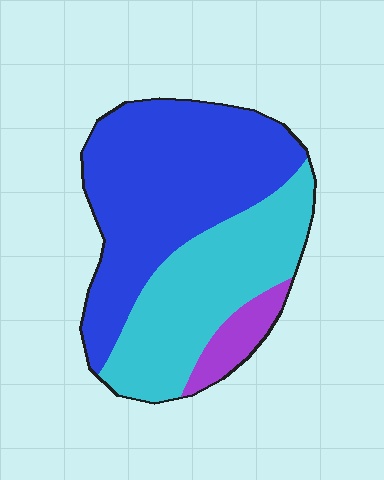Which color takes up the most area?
Blue, at roughly 55%.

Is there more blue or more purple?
Blue.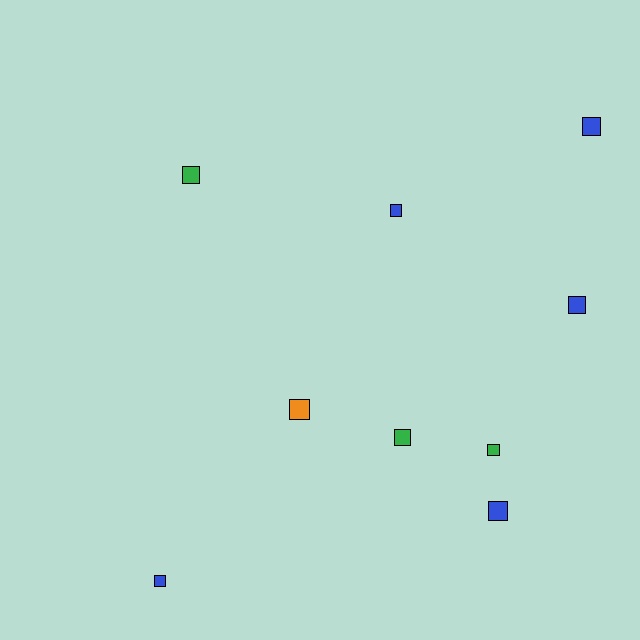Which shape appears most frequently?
Square, with 9 objects.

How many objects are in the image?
There are 9 objects.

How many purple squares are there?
There are no purple squares.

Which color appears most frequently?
Blue, with 5 objects.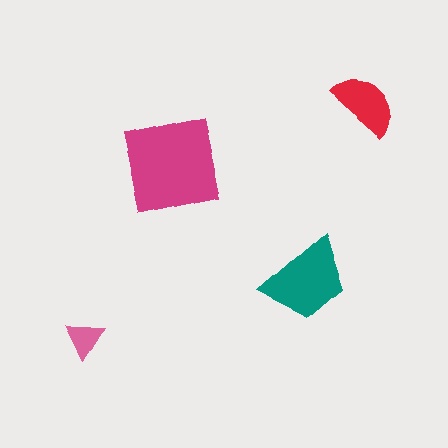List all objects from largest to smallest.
The magenta square, the teal trapezoid, the red semicircle, the pink triangle.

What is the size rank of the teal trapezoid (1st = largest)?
2nd.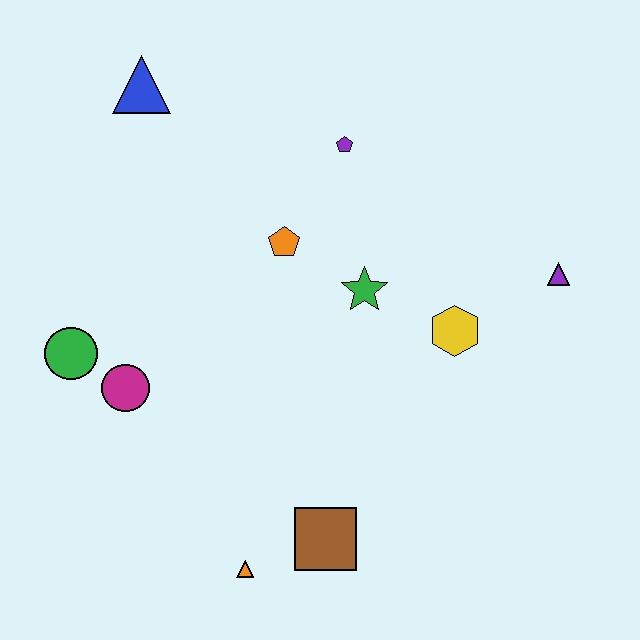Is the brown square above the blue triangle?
No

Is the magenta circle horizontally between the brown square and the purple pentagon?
No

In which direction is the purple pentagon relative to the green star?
The purple pentagon is above the green star.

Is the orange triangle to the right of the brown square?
No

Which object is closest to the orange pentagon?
The green star is closest to the orange pentagon.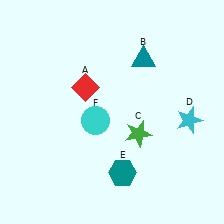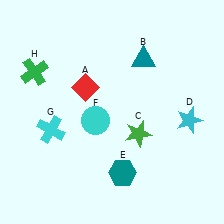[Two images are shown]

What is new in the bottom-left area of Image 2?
A cyan cross (G) was added in the bottom-left area of Image 2.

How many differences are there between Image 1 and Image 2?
There are 2 differences between the two images.